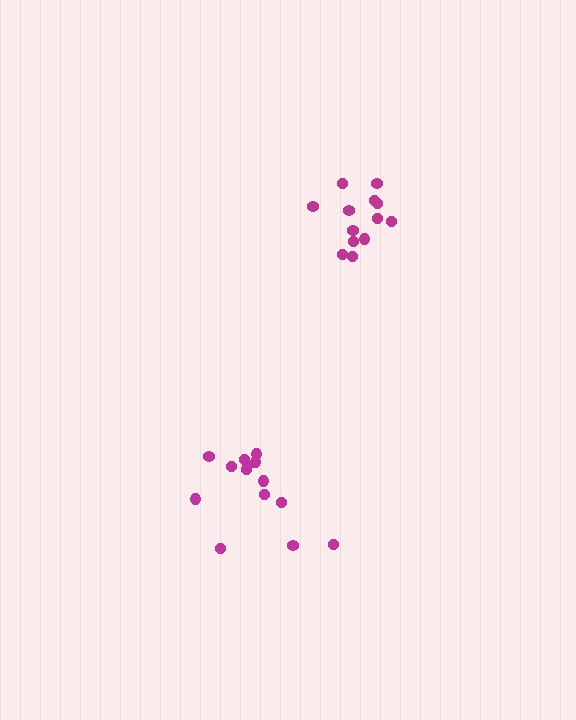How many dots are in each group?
Group 1: 13 dots, Group 2: 14 dots (27 total).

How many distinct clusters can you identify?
There are 2 distinct clusters.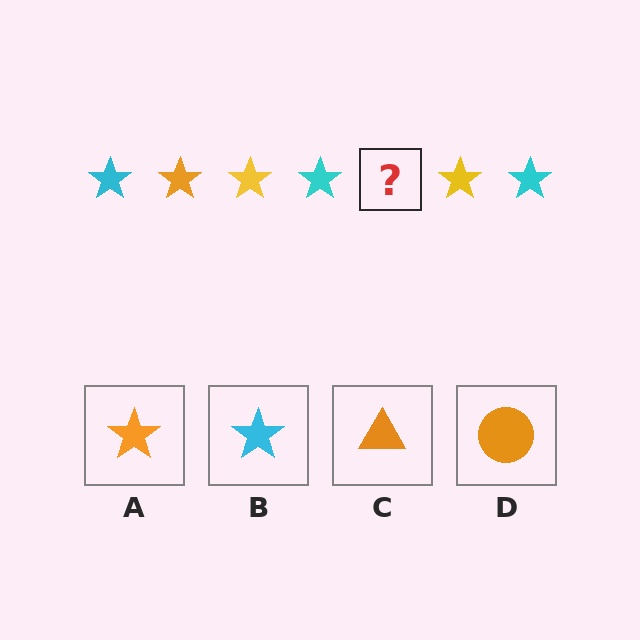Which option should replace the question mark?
Option A.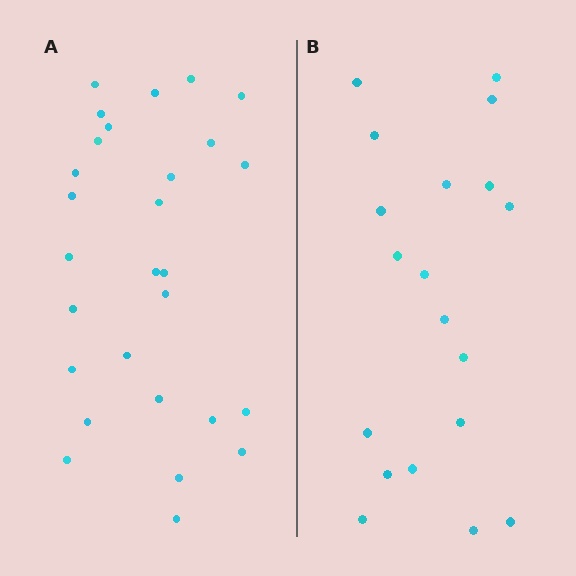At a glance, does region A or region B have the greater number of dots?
Region A (the left region) has more dots.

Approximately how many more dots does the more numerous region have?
Region A has roughly 8 or so more dots than region B.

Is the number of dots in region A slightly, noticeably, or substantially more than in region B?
Region A has substantially more. The ratio is roughly 1.5 to 1.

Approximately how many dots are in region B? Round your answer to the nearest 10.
About 20 dots. (The exact count is 19, which rounds to 20.)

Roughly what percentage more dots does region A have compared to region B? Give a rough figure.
About 45% more.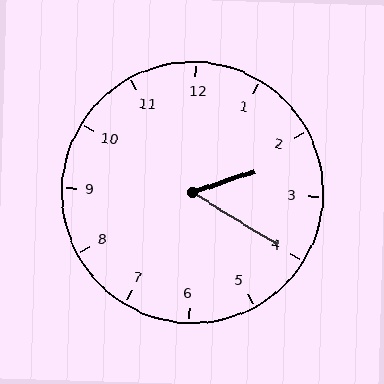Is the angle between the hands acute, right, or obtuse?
It is acute.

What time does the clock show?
2:20.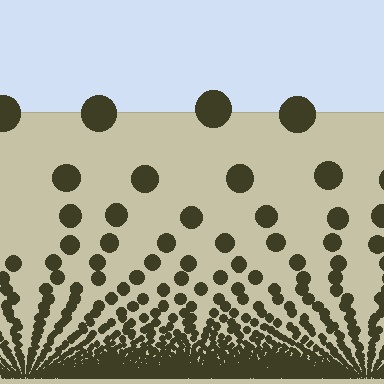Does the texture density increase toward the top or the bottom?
Density increases toward the bottom.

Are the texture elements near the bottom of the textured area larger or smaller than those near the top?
Smaller. The gradient is inverted — elements near the bottom are smaller and denser.